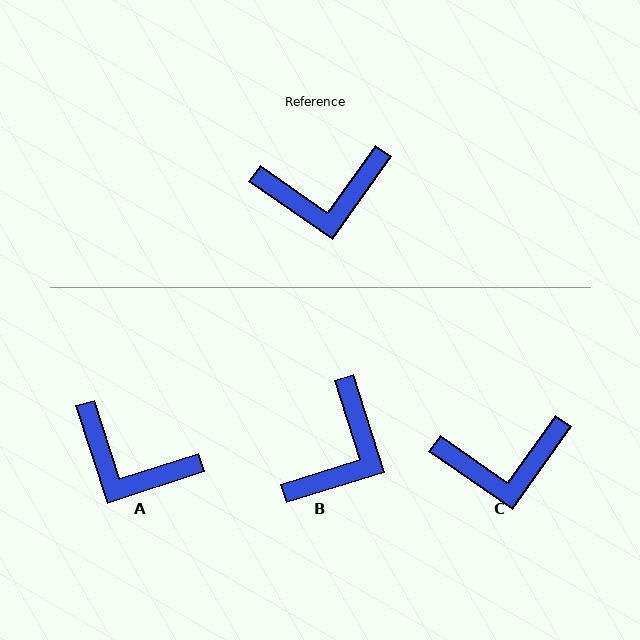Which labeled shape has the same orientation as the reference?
C.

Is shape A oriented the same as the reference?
No, it is off by about 37 degrees.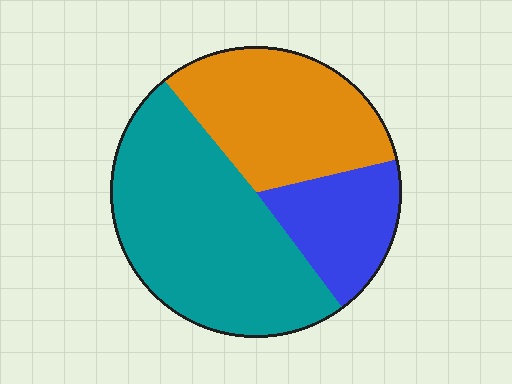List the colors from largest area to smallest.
From largest to smallest: teal, orange, blue.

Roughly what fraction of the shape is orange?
Orange takes up between a quarter and a half of the shape.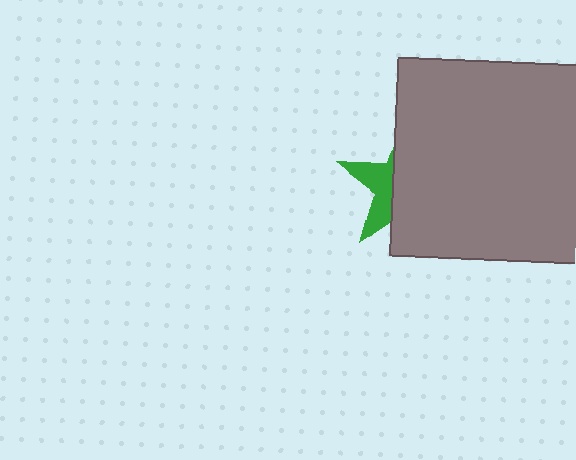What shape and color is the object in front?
The object in front is a gray square.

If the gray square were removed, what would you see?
You would see the complete green star.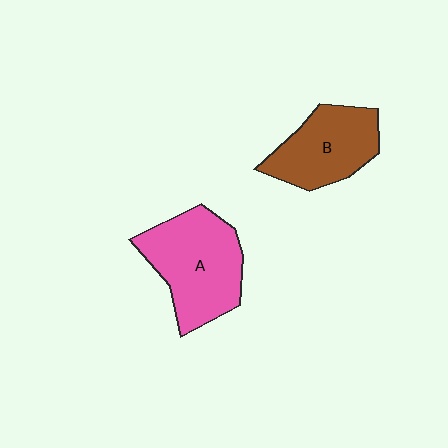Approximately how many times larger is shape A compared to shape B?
Approximately 1.3 times.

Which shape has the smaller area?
Shape B (brown).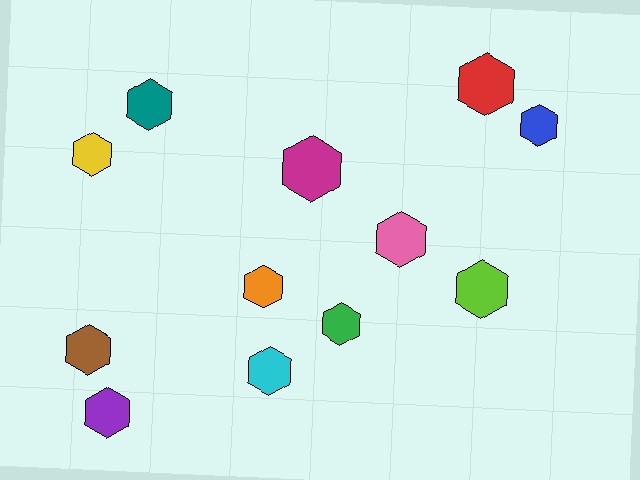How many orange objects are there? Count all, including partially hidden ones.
There is 1 orange object.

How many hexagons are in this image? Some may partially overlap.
There are 12 hexagons.